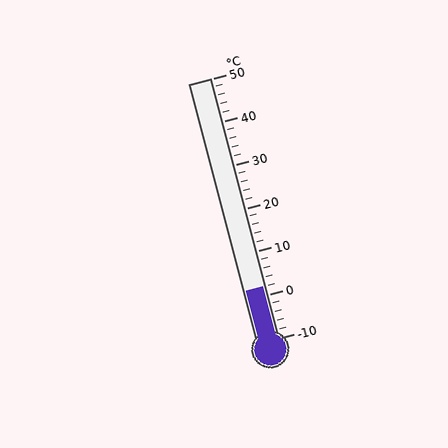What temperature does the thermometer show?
The thermometer shows approximately 2°C.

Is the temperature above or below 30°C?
The temperature is below 30°C.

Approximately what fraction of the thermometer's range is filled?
The thermometer is filled to approximately 20% of its range.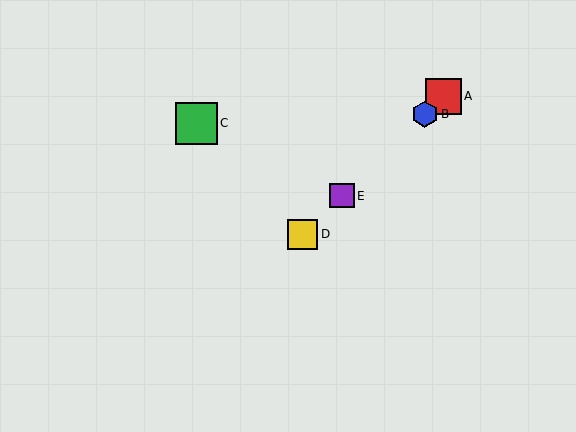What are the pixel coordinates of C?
Object C is at (196, 123).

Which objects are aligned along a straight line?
Objects A, B, D, E are aligned along a straight line.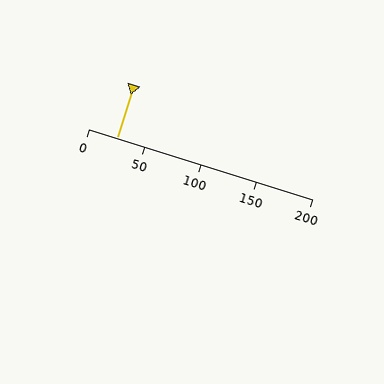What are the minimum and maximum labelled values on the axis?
The axis runs from 0 to 200.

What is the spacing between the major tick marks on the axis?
The major ticks are spaced 50 apart.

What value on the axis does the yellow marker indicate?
The marker indicates approximately 25.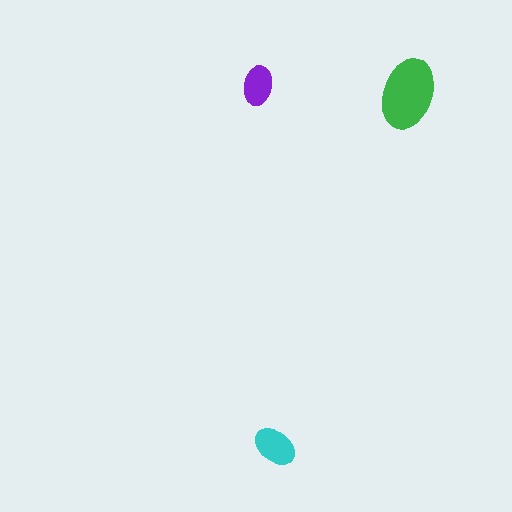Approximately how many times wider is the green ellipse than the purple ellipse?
About 2 times wider.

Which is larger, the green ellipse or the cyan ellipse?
The green one.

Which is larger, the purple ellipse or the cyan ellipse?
The cyan one.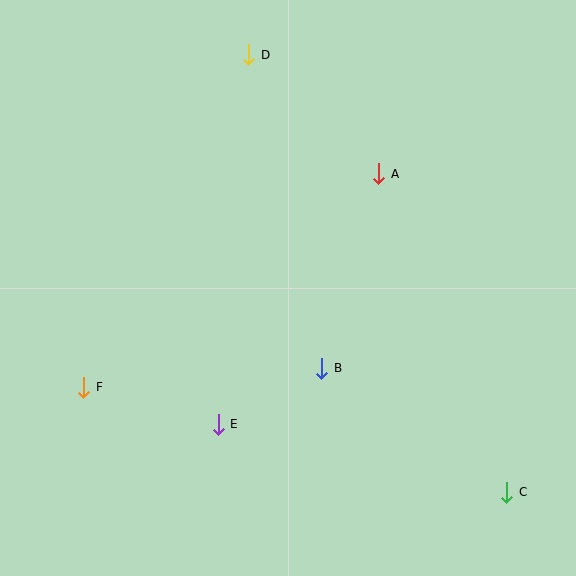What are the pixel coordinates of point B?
Point B is at (322, 368).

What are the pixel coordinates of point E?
Point E is at (218, 424).